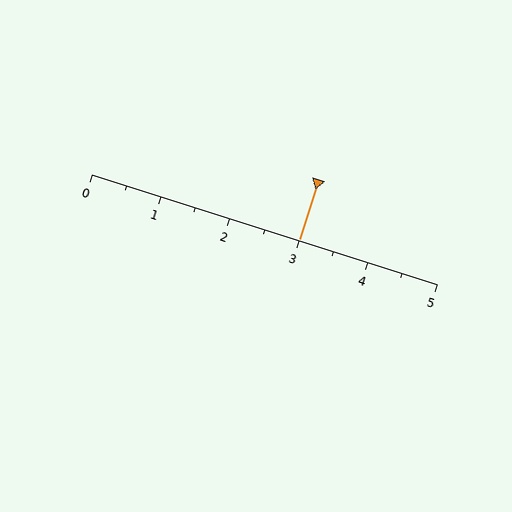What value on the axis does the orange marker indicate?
The marker indicates approximately 3.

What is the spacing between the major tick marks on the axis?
The major ticks are spaced 1 apart.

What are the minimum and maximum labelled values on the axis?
The axis runs from 0 to 5.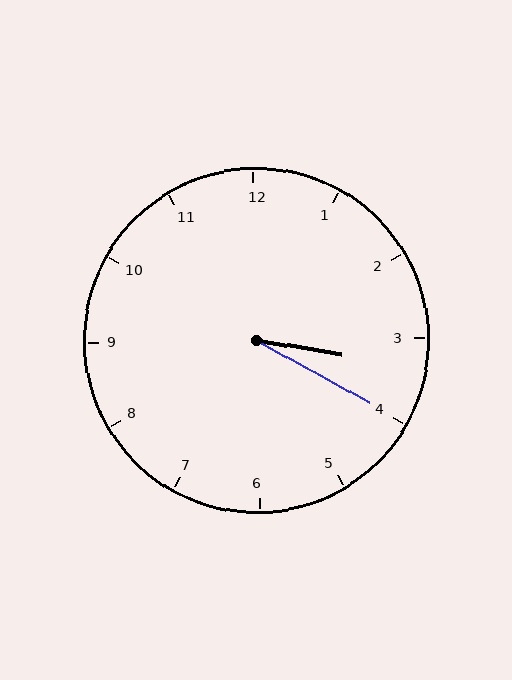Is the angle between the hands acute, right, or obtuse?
It is acute.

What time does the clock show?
3:20.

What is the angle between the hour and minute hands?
Approximately 20 degrees.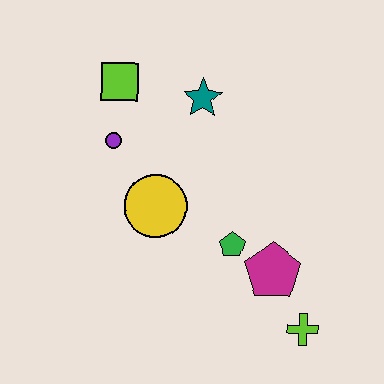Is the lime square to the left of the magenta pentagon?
Yes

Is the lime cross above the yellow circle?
No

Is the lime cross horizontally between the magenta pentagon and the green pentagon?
No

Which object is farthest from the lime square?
The lime cross is farthest from the lime square.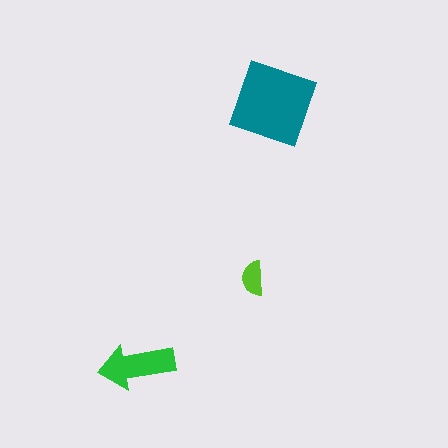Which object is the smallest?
The lime semicircle.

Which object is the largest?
The teal diamond.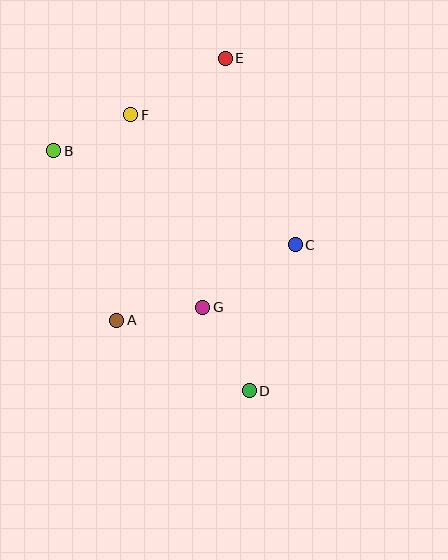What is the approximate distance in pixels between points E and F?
The distance between E and F is approximately 110 pixels.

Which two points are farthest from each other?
Points D and E are farthest from each other.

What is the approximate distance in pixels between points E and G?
The distance between E and G is approximately 250 pixels.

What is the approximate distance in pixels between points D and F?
The distance between D and F is approximately 300 pixels.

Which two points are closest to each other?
Points B and F are closest to each other.